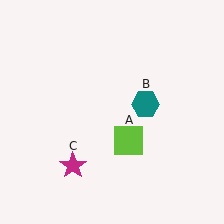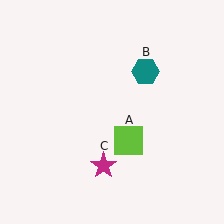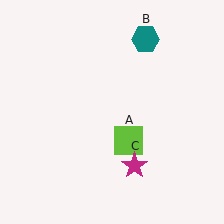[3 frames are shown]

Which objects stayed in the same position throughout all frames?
Lime square (object A) remained stationary.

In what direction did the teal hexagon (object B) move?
The teal hexagon (object B) moved up.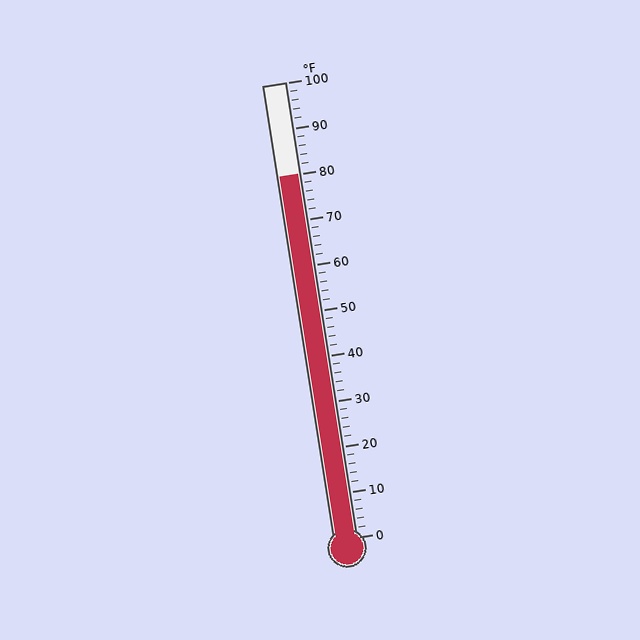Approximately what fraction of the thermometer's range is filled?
The thermometer is filled to approximately 80% of its range.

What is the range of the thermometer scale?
The thermometer scale ranges from 0°F to 100°F.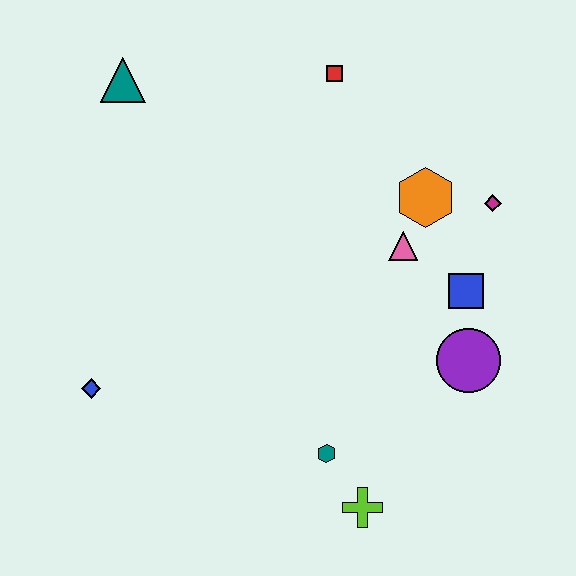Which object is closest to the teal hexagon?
The lime cross is closest to the teal hexagon.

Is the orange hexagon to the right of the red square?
Yes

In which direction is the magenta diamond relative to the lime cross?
The magenta diamond is above the lime cross.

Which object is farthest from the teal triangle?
The lime cross is farthest from the teal triangle.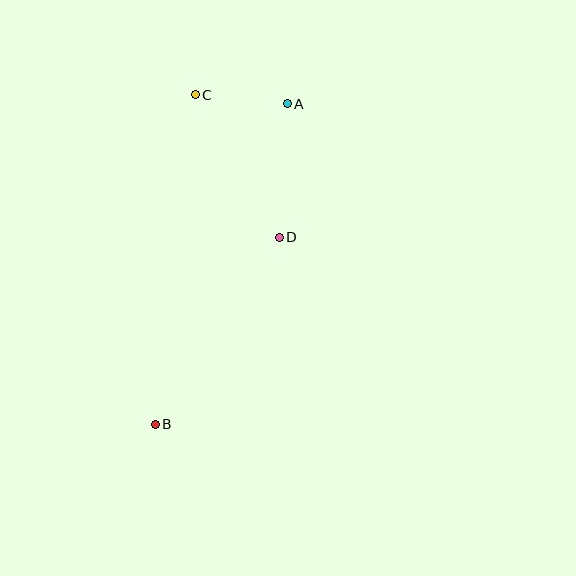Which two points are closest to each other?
Points A and C are closest to each other.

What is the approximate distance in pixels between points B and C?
The distance between B and C is approximately 332 pixels.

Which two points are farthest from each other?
Points A and B are farthest from each other.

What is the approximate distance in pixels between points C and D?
The distance between C and D is approximately 165 pixels.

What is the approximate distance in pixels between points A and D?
The distance between A and D is approximately 134 pixels.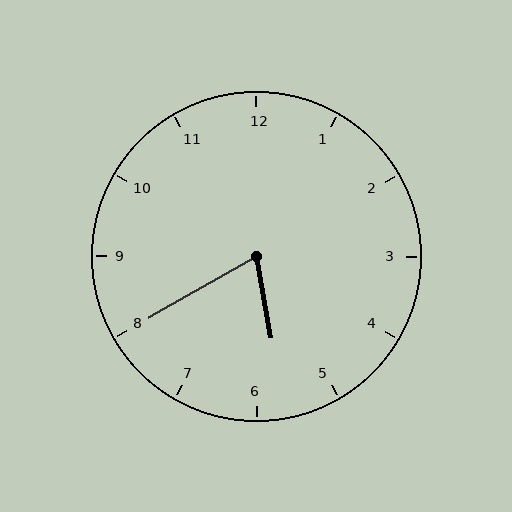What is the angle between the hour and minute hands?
Approximately 70 degrees.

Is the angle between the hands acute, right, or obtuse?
It is acute.